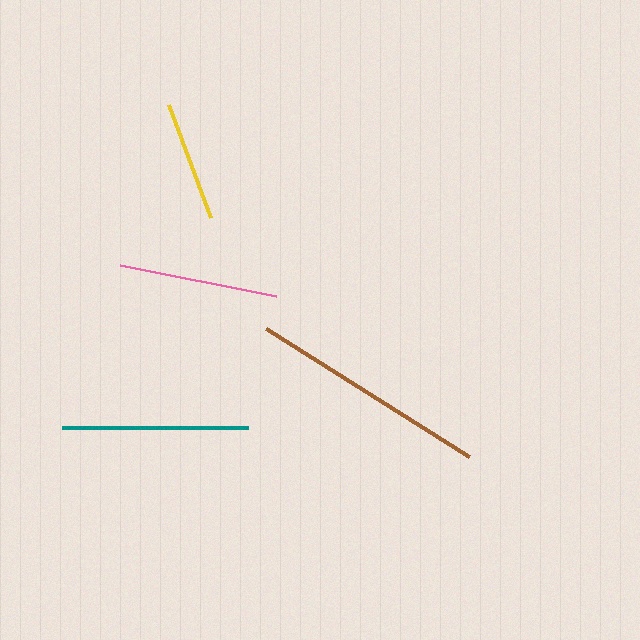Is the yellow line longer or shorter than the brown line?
The brown line is longer than the yellow line.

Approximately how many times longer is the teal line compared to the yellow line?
The teal line is approximately 1.5 times the length of the yellow line.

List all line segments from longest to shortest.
From longest to shortest: brown, teal, pink, yellow.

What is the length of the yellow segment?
The yellow segment is approximately 120 pixels long.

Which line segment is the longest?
The brown line is the longest at approximately 240 pixels.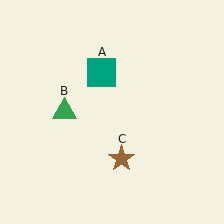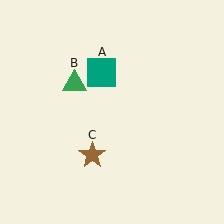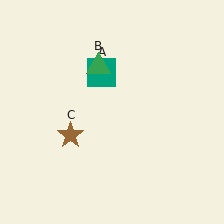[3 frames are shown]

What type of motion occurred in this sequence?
The green triangle (object B), brown star (object C) rotated clockwise around the center of the scene.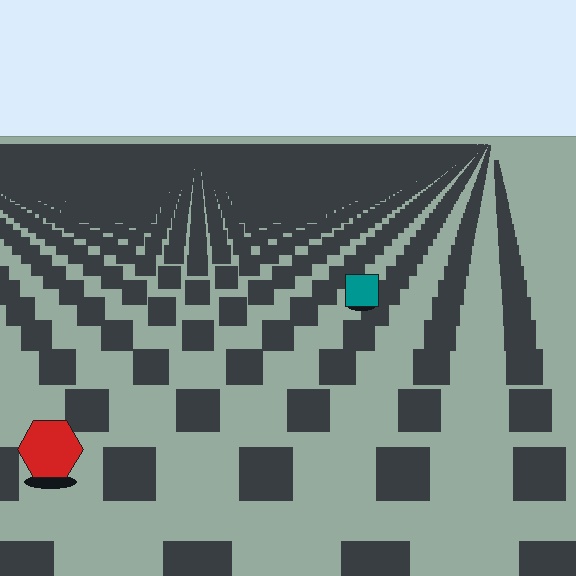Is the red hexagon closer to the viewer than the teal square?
Yes. The red hexagon is closer — you can tell from the texture gradient: the ground texture is coarser near it.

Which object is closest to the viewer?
The red hexagon is closest. The texture marks near it are larger and more spread out.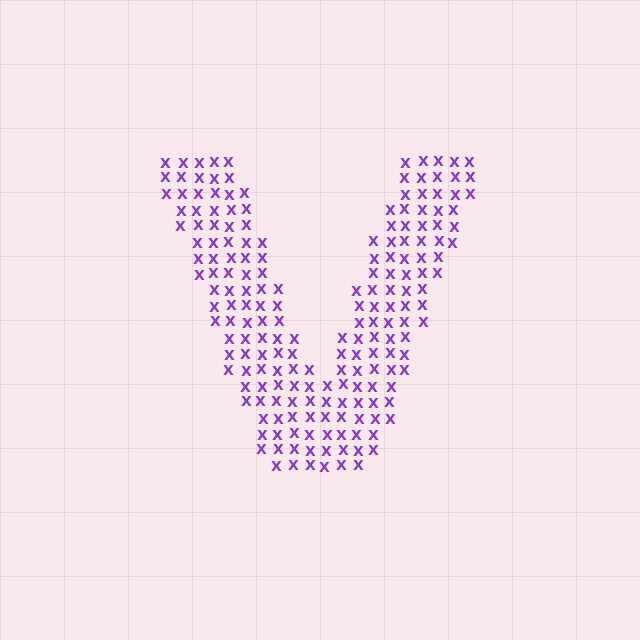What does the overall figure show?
The overall figure shows the letter V.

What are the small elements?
The small elements are letter X's.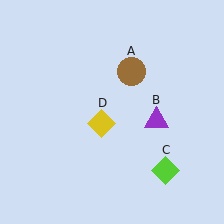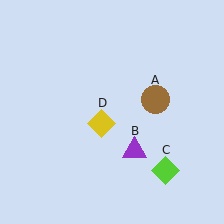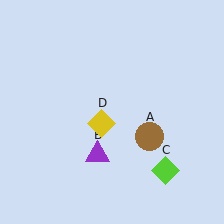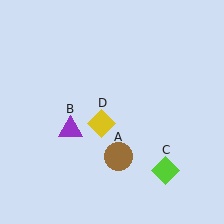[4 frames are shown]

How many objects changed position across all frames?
2 objects changed position: brown circle (object A), purple triangle (object B).